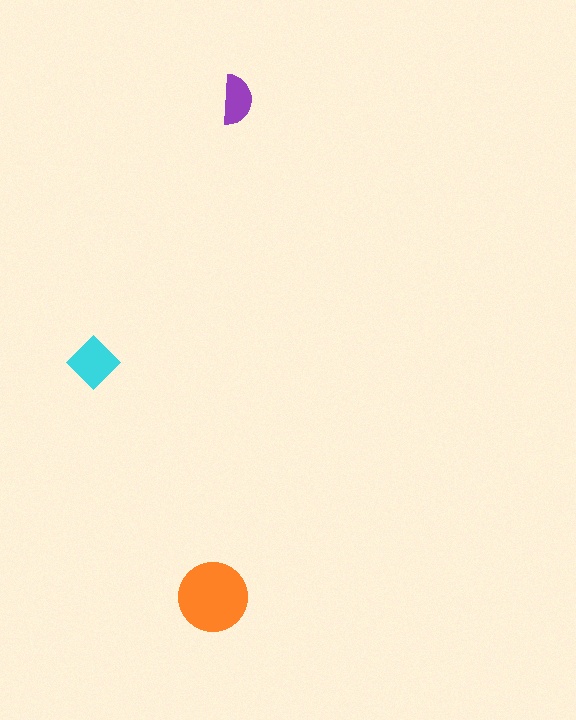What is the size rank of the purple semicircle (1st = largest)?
3rd.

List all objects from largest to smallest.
The orange circle, the cyan diamond, the purple semicircle.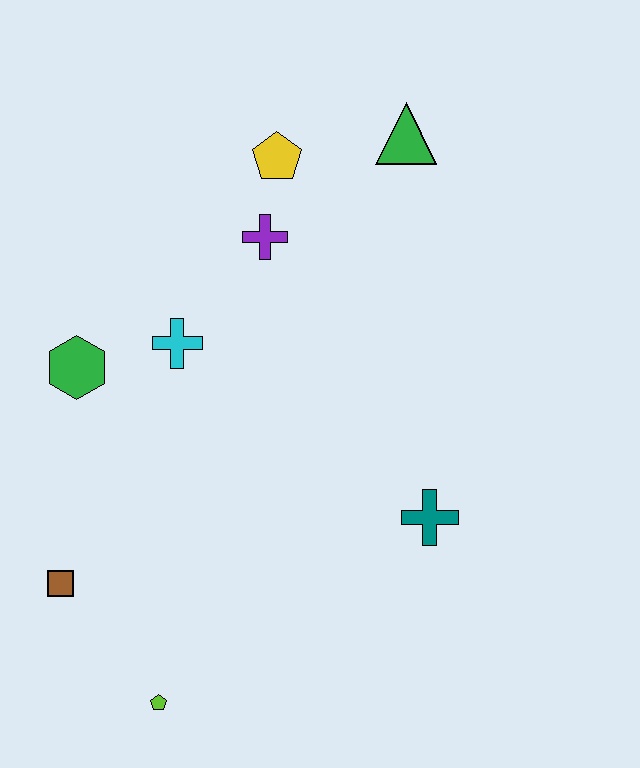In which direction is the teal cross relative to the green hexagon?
The teal cross is to the right of the green hexagon.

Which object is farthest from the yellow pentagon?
The lime pentagon is farthest from the yellow pentagon.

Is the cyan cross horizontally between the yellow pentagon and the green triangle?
No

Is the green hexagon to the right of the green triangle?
No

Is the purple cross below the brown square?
No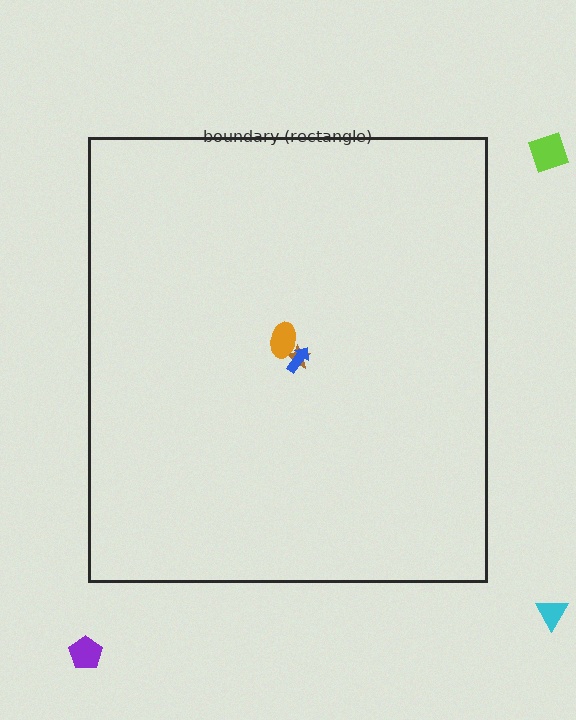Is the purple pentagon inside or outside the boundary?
Outside.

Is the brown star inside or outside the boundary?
Inside.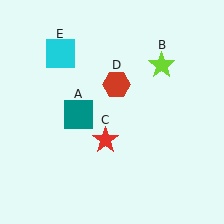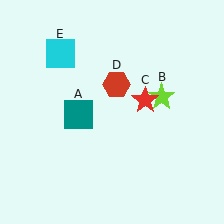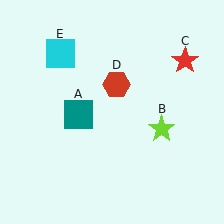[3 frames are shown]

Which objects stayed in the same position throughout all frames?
Teal square (object A) and red hexagon (object D) and cyan square (object E) remained stationary.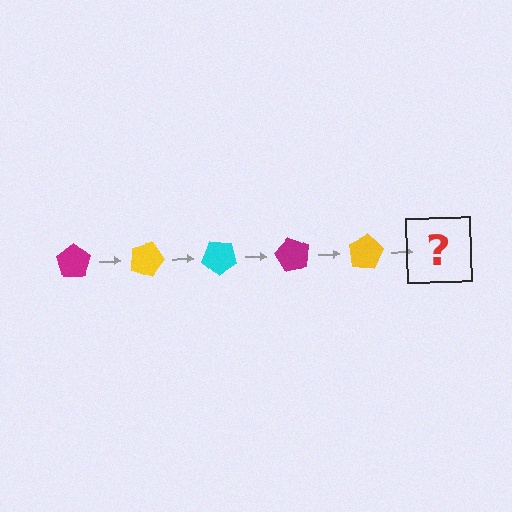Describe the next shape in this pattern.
It should be a cyan pentagon, rotated 100 degrees from the start.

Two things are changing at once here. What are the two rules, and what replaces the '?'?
The two rules are that it rotates 20 degrees each step and the color cycles through magenta, yellow, and cyan. The '?' should be a cyan pentagon, rotated 100 degrees from the start.